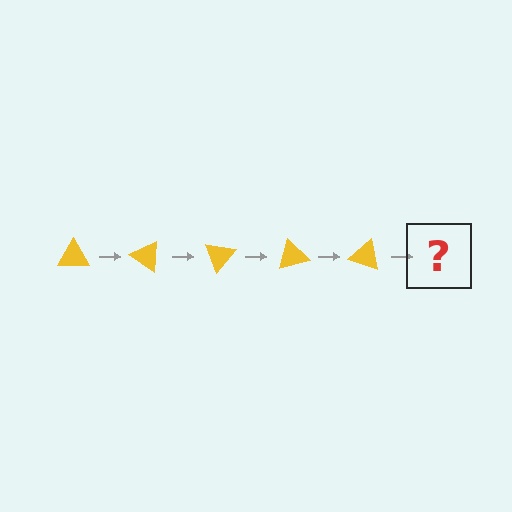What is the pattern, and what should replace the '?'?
The pattern is that the triangle rotates 35 degrees each step. The '?' should be a yellow triangle rotated 175 degrees.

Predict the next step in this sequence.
The next step is a yellow triangle rotated 175 degrees.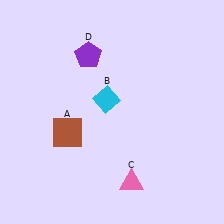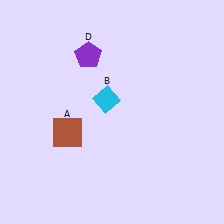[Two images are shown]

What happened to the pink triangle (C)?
The pink triangle (C) was removed in Image 2. It was in the bottom-right area of Image 1.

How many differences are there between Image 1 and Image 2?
There is 1 difference between the two images.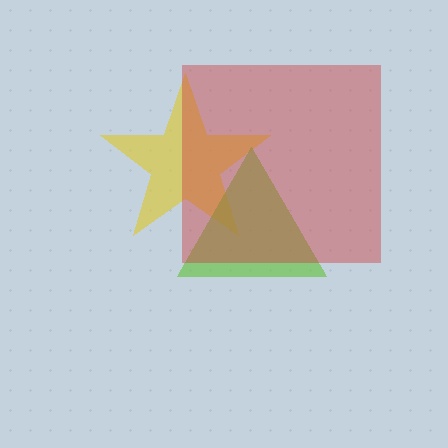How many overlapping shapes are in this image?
There are 3 overlapping shapes in the image.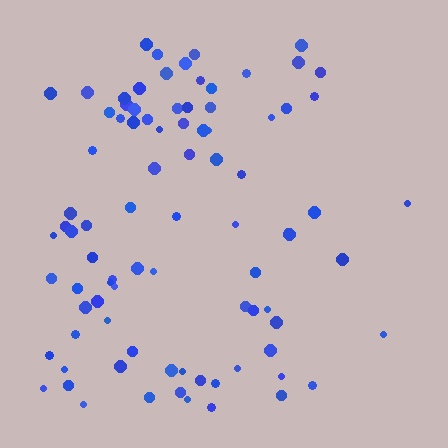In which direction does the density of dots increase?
From right to left, with the left side densest.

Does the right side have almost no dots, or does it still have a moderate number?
Still a moderate number, just noticeably fewer than the left.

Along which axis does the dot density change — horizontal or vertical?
Horizontal.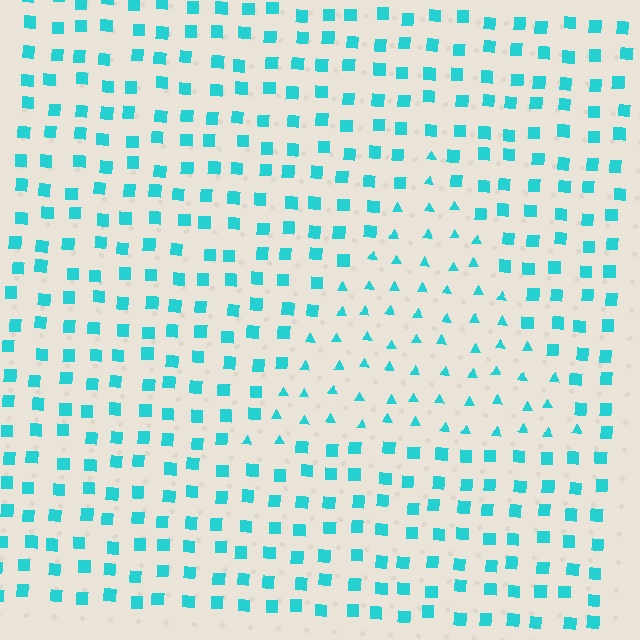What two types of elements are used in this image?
The image uses triangles inside the triangle region and squares outside it.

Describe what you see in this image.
The image is filled with small cyan elements arranged in a uniform grid. A triangle-shaped region contains triangles, while the surrounding area contains squares. The boundary is defined purely by the change in element shape.